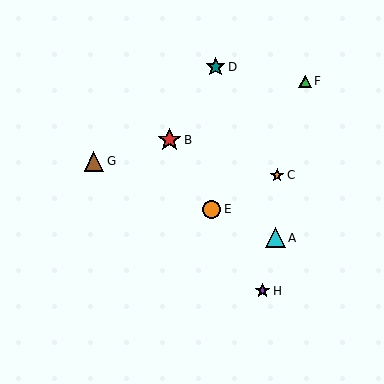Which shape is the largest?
The red star (labeled B) is the largest.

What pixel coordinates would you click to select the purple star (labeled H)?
Click at (263, 291) to select the purple star H.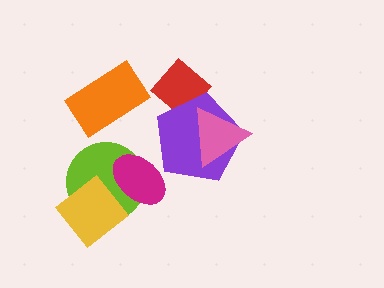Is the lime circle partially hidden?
Yes, it is partially covered by another shape.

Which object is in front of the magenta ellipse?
The yellow diamond is in front of the magenta ellipse.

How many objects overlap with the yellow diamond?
2 objects overlap with the yellow diamond.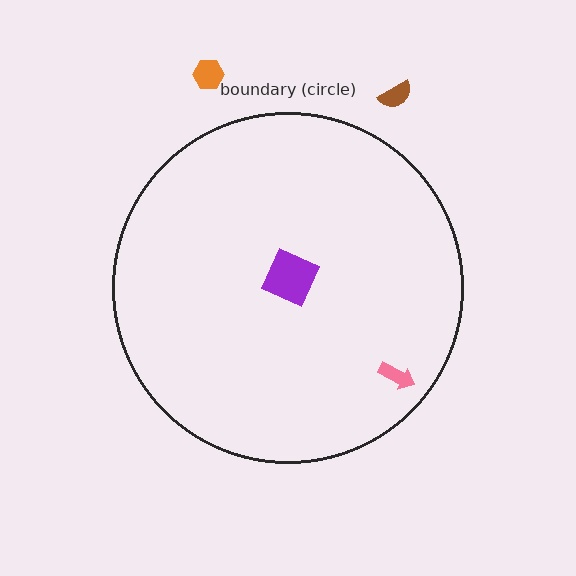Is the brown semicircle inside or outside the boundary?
Outside.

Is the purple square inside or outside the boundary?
Inside.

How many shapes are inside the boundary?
2 inside, 2 outside.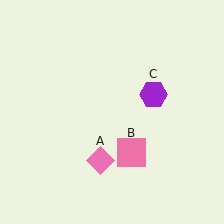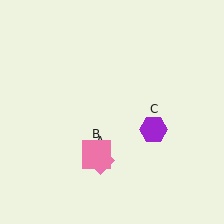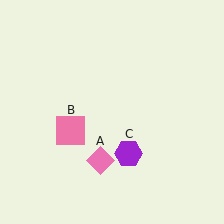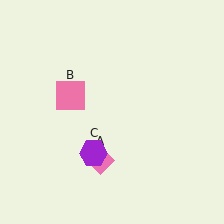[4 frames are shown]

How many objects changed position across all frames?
2 objects changed position: pink square (object B), purple hexagon (object C).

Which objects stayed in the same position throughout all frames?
Pink diamond (object A) remained stationary.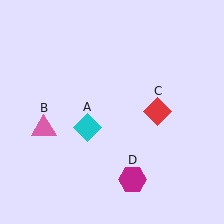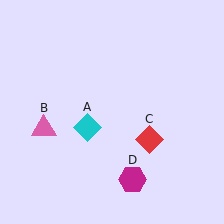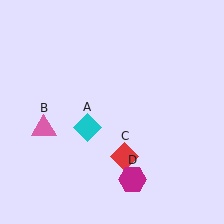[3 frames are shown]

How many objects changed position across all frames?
1 object changed position: red diamond (object C).